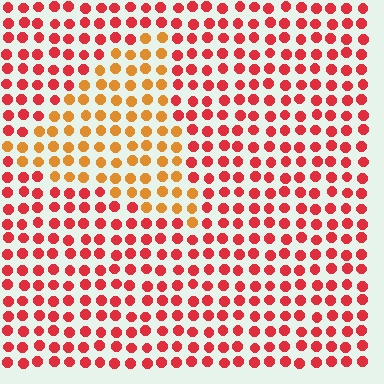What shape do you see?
I see a triangle.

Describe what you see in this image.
The image is filled with small red elements in a uniform arrangement. A triangle-shaped region is visible where the elements are tinted to a slightly different hue, forming a subtle color boundary.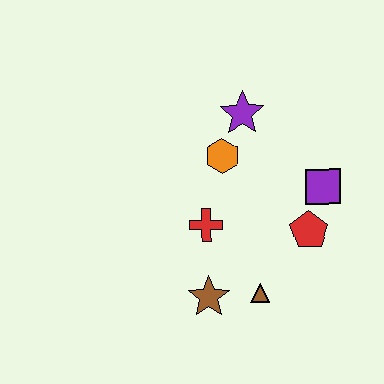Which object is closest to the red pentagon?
The purple square is closest to the red pentagon.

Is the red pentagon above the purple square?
No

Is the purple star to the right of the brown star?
Yes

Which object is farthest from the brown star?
The purple star is farthest from the brown star.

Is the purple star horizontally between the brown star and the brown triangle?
Yes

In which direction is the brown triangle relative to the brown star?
The brown triangle is to the right of the brown star.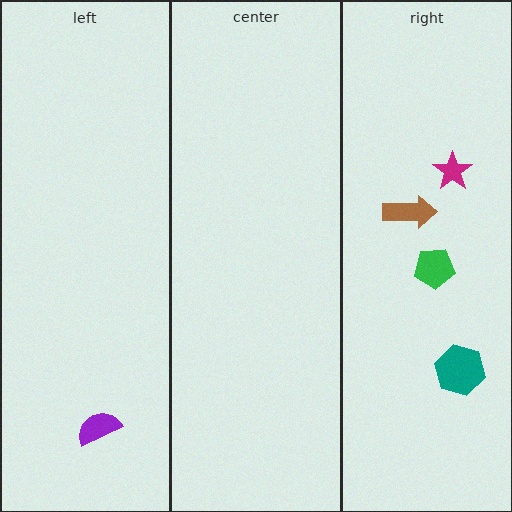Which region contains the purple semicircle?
The left region.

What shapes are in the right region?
The brown arrow, the magenta star, the teal hexagon, the green pentagon.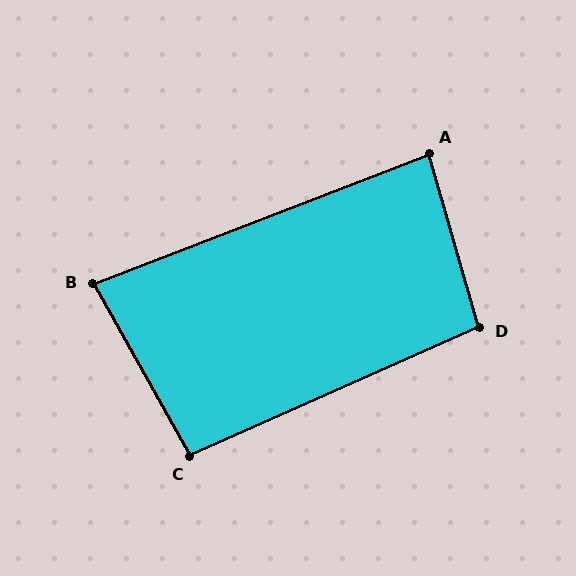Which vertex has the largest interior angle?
D, at approximately 98 degrees.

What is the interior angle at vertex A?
Approximately 85 degrees (acute).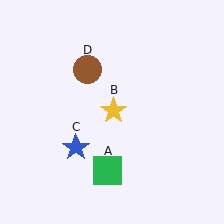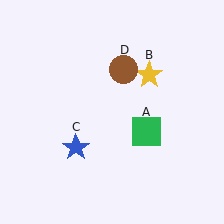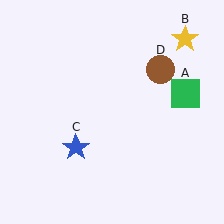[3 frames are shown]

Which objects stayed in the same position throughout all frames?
Blue star (object C) remained stationary.